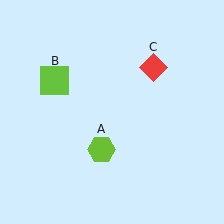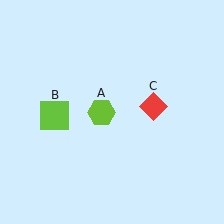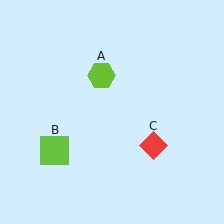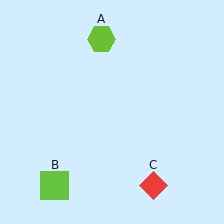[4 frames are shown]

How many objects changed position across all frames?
3 objects changed position: lime hexagon (object A), lime square (object B), red diamond (object C).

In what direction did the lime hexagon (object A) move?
The lime hexagon (object A) moved up.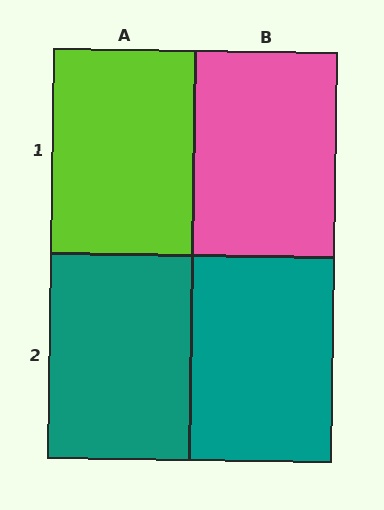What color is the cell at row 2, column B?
Teal.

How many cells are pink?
1 cell is pink.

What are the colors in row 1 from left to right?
Lime, pink.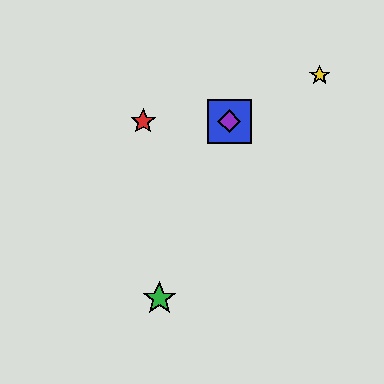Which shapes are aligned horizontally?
The red star, the blue square, the purple diamond are aligned horizontally.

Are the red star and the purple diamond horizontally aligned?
Yes, both are at y≈121.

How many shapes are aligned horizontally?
3 shapes (the red star, the blue square, the purple diamond) are aligned horizontally.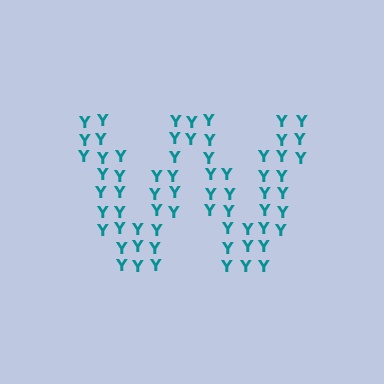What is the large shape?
The large shape is the letter W.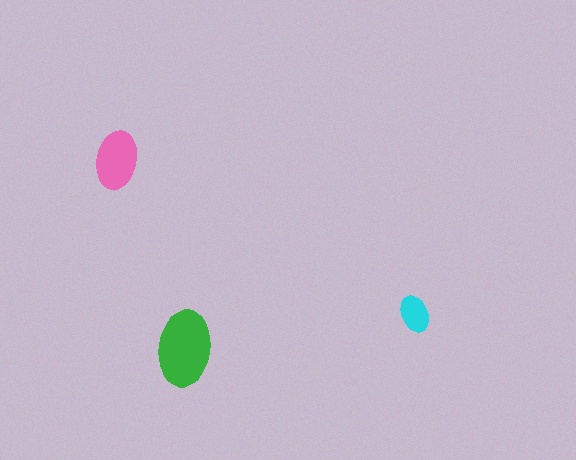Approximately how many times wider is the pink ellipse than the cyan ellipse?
About 1.5 times wider.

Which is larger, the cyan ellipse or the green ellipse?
The green one.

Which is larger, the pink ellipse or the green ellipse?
The green one.